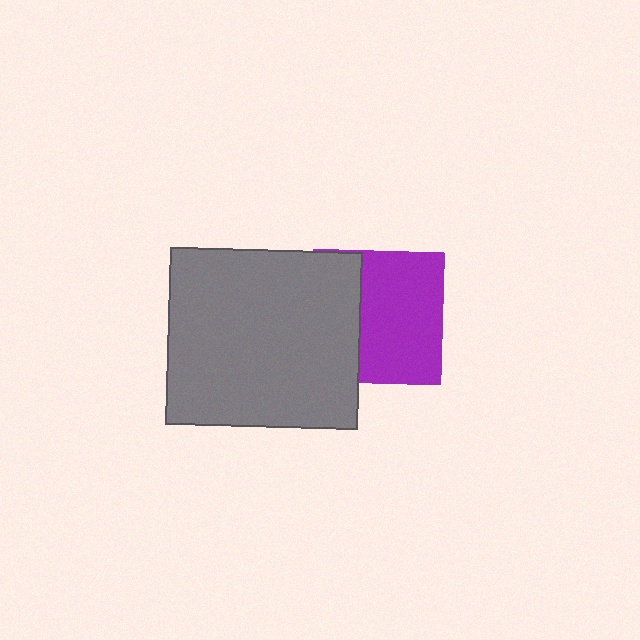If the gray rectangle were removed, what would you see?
You would see the complete purple square.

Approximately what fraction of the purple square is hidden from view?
Roughly 37% of the purple square is hidden behind the gray rectangle.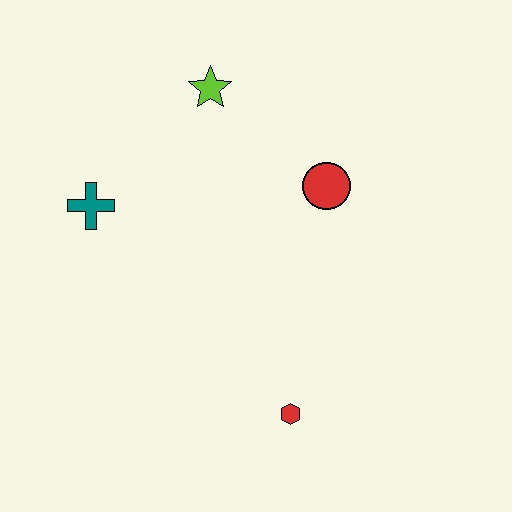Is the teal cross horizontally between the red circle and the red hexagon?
No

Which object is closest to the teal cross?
The lime star is closest to the teal cross.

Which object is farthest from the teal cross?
The red hexagon is farthest from the teal cross.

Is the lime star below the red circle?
No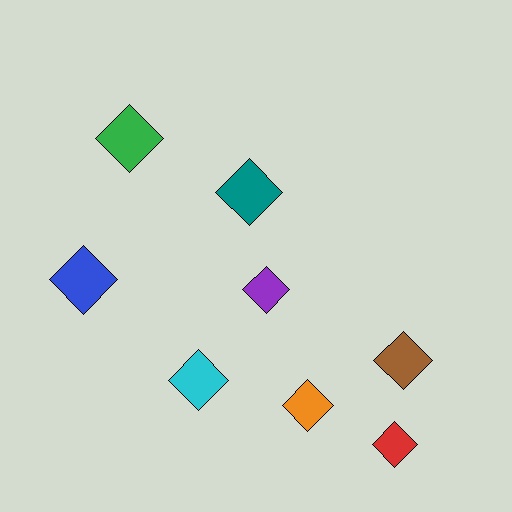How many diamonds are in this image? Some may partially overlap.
There are 8 diamonds.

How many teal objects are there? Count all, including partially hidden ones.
There is 1 teal object.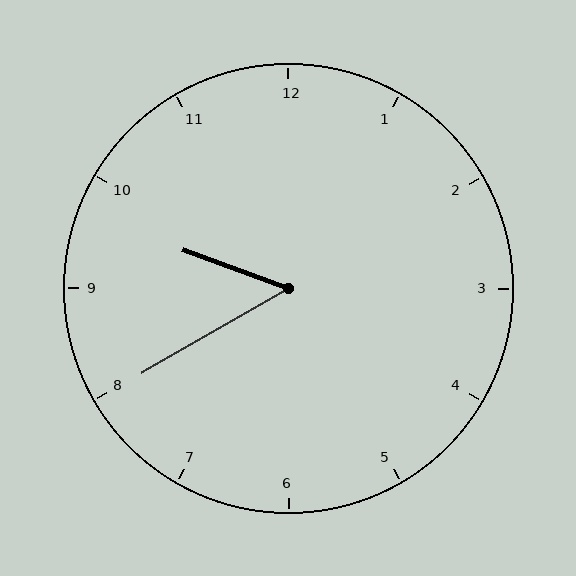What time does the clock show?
9:40.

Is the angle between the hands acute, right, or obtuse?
It is acute.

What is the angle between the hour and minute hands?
Approximately 50 degrees.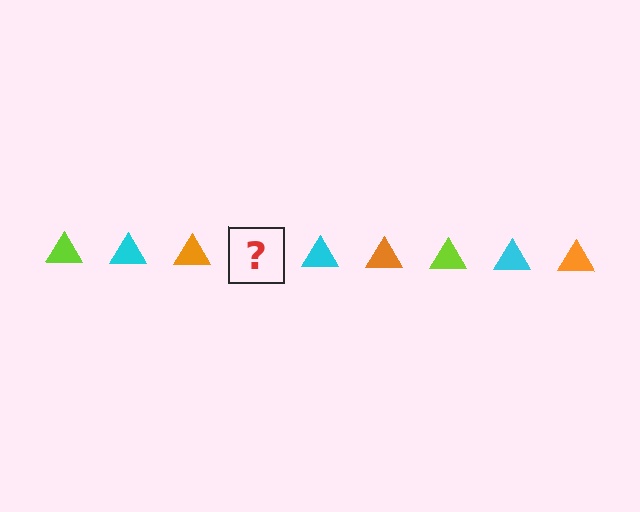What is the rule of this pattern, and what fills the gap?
The rule is that the pattern cycles through lime, cyan, orange triangles. The gap should be filled with a lime triangle.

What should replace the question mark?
The question mark should be replaced with a lime triangle.